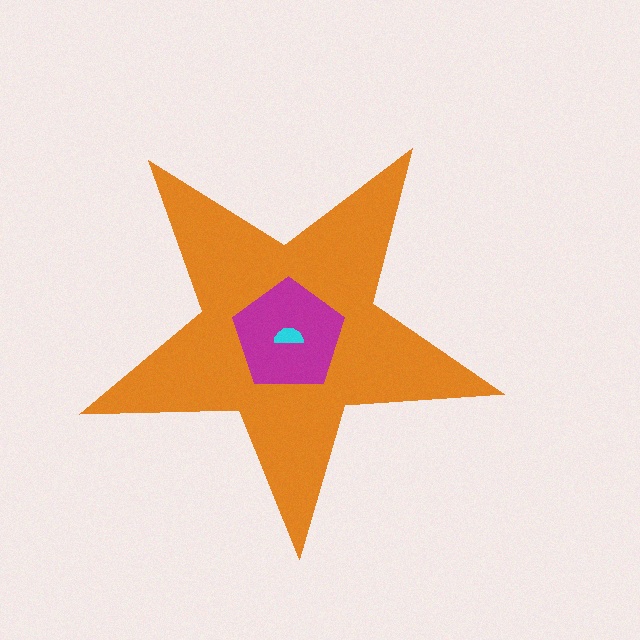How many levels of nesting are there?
3.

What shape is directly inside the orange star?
The magenta pentagon.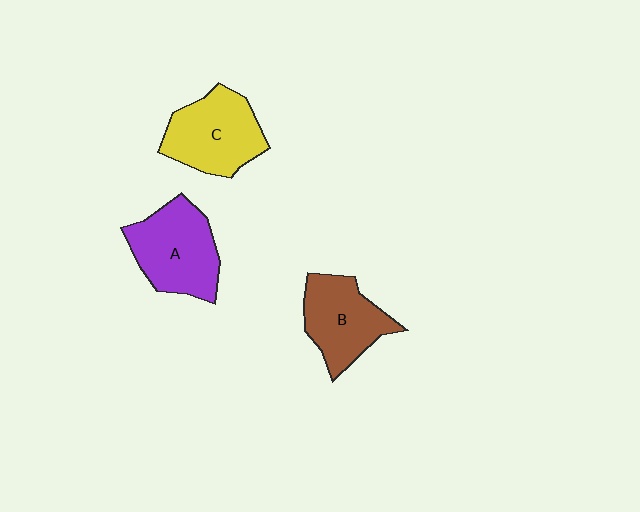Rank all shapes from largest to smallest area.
From largest to smallest: A (purple), C (yellow), B (brown).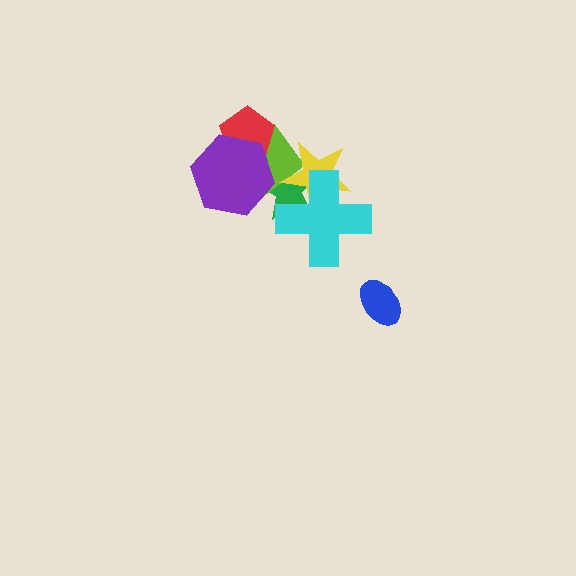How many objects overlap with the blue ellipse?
0 objects overlap with the blue ellipse.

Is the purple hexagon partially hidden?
No, no other shape covers it.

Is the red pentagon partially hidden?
Yes, it is partially covered by another shape.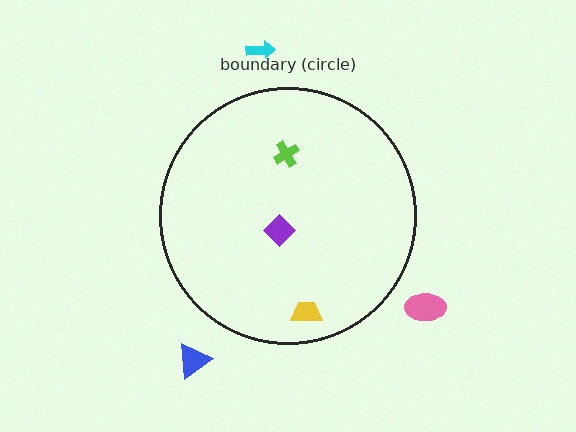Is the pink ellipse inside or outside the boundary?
Outside.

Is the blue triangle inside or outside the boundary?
Outside.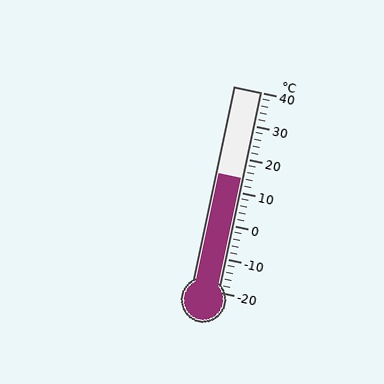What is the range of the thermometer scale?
The thermometer scale ranges from -20°C to 40°C.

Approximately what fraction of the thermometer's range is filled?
The thermometer is filled to approximately 55% of its range.